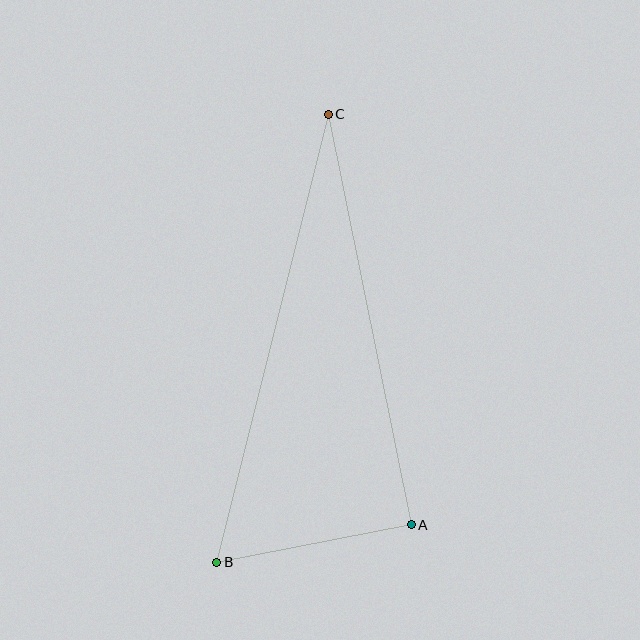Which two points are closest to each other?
Points A and B are closest to each other.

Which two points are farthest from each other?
Points B and C are farthest from each other.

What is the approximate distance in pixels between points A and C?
The distance between A and C is approximately 419 pixels.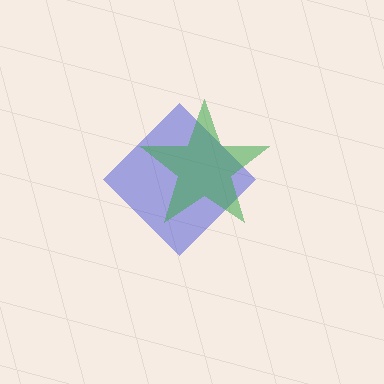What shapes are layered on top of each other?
The layered shapes are: a blue diamond, a green star.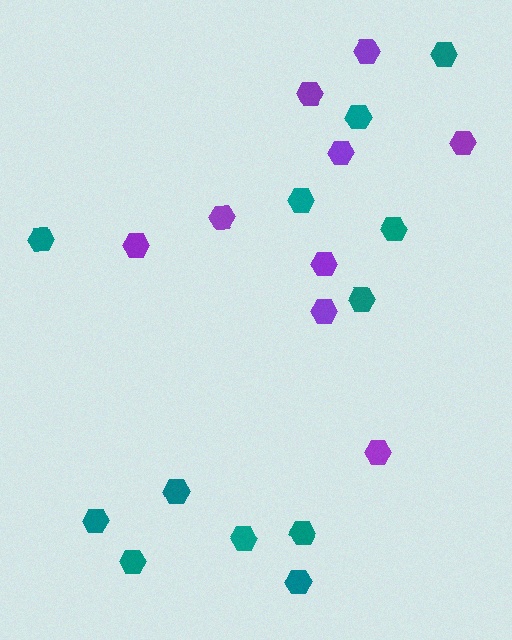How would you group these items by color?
There are 2 groups: one group of teal hexagons (12) and one group of purple hexagons (9).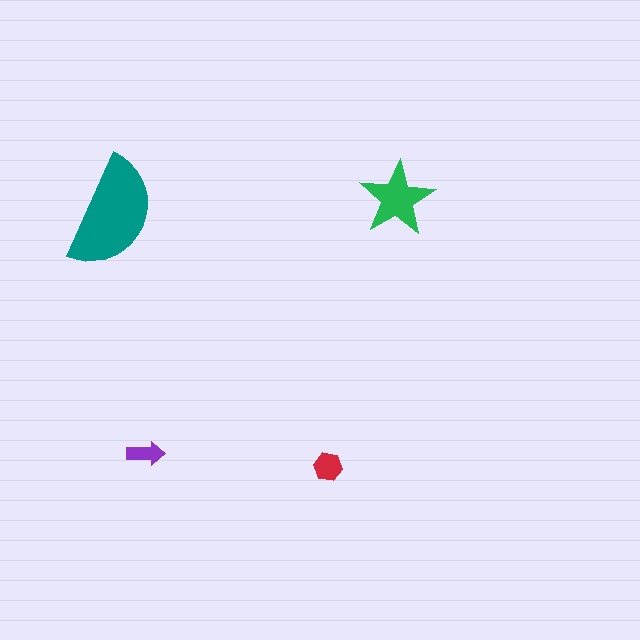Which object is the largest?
The teal semicircle.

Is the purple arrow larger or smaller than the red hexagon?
Smaller.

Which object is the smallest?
The purple arrow.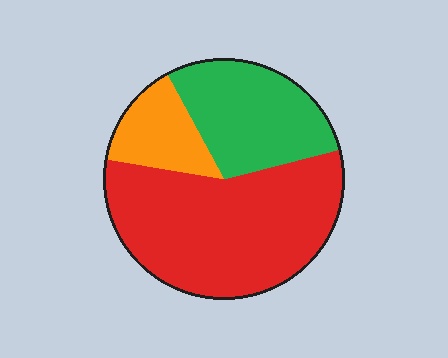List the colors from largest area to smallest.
From largest to smallest: red, green, orange.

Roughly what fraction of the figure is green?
Green covers around 30% of the figure.